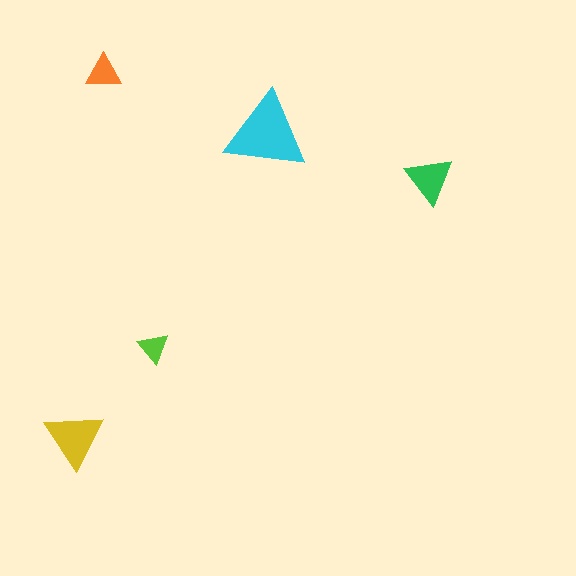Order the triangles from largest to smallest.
the cyan one, the yellow one, the green one, the orange one, the lime one.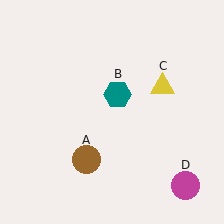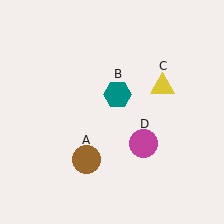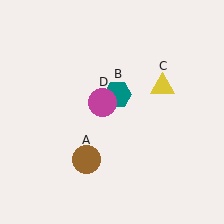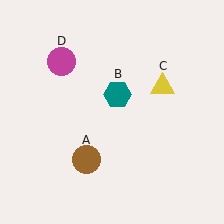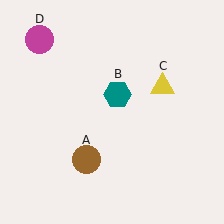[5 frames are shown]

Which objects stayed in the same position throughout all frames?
Brown circle (object A) and teal hexagon (object B) and yellow triangle (object C) remained stationary.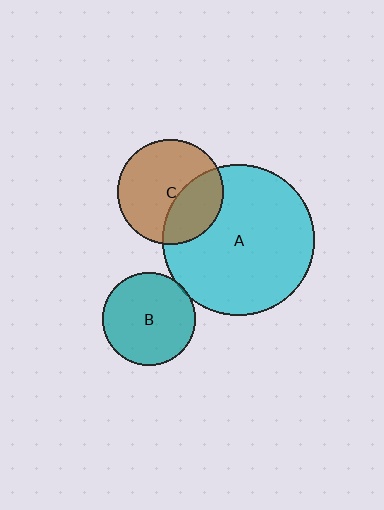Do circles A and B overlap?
Yes.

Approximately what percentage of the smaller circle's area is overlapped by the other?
Approximately 5%.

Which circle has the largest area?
Circle A (cyan).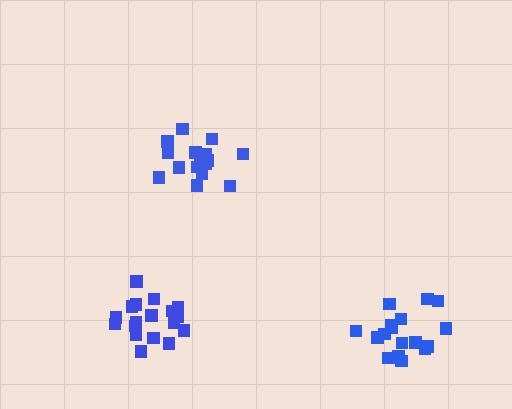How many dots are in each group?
Group 1: 18 dots, Group 2: 17 dots, Group 3: 17 dots (52 total).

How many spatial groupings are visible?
There are 3 spatial groupings.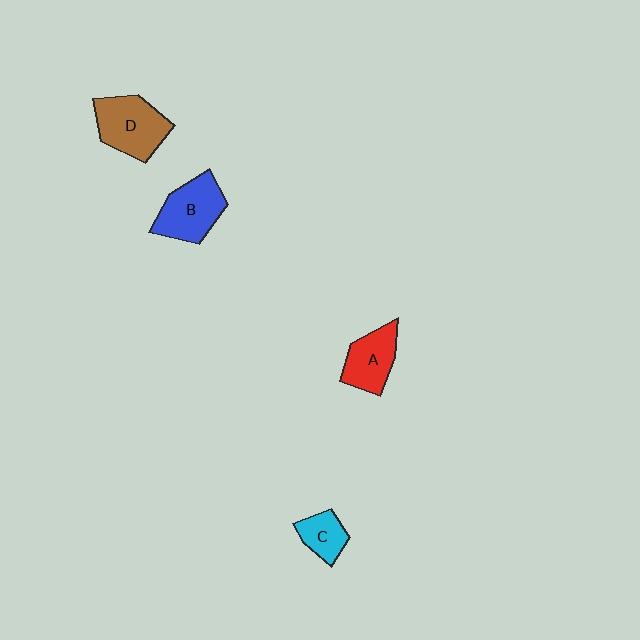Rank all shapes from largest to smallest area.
From largest to smallest: D (brown), B (blue), A (red), C (cyan).